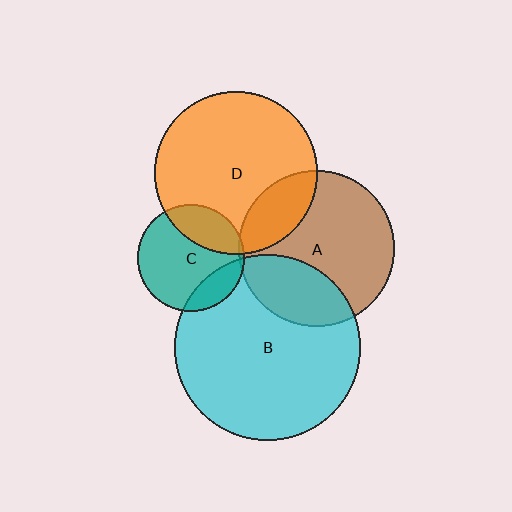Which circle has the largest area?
Circle B (cyan).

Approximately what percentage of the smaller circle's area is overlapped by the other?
Approximately 30%.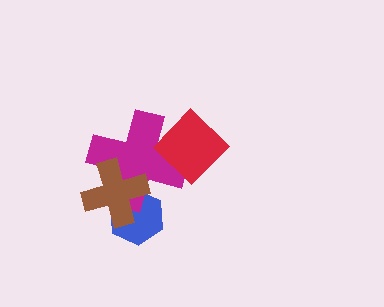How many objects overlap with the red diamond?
1 object overlaps with the red diamond.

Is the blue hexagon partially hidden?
Yes, it is partially covered by another shape.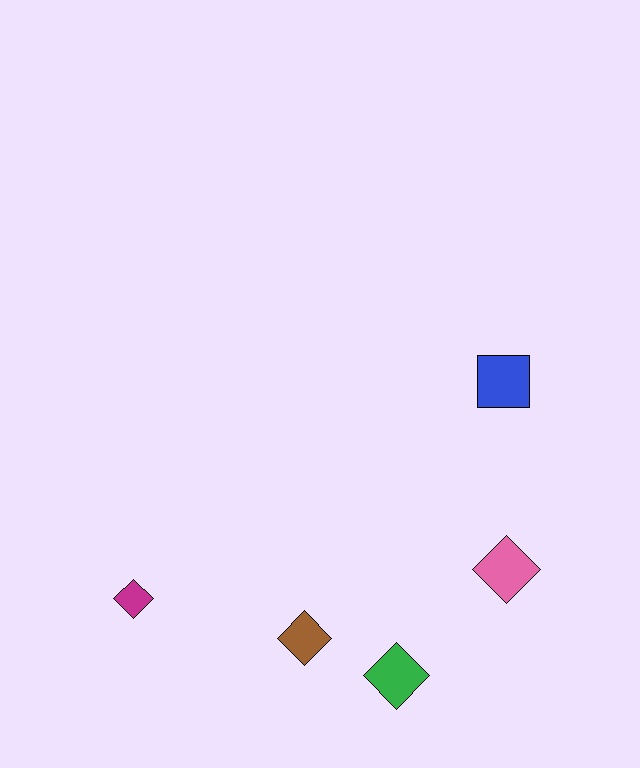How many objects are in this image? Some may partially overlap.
There are 5 objects.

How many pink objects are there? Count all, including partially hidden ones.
There is 1 pink object.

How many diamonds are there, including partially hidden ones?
There are 4 diamonds.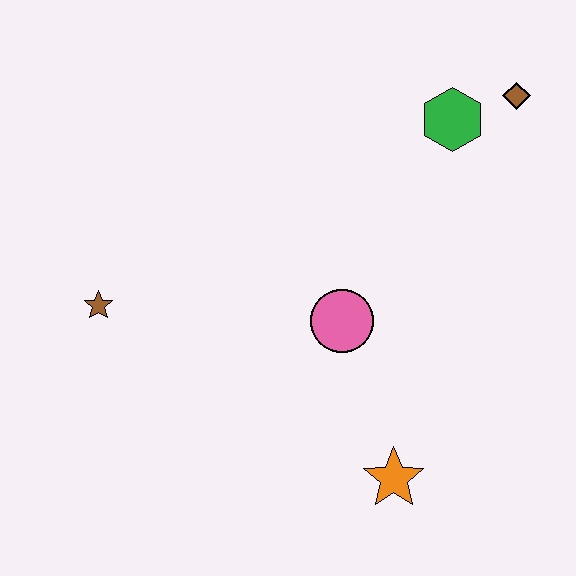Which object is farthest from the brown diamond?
The brown star is farthest from the brown diamond.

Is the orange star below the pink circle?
Yes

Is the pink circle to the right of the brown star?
Yes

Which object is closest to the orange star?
The pink circle is closest to the orange star.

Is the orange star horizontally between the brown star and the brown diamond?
Yes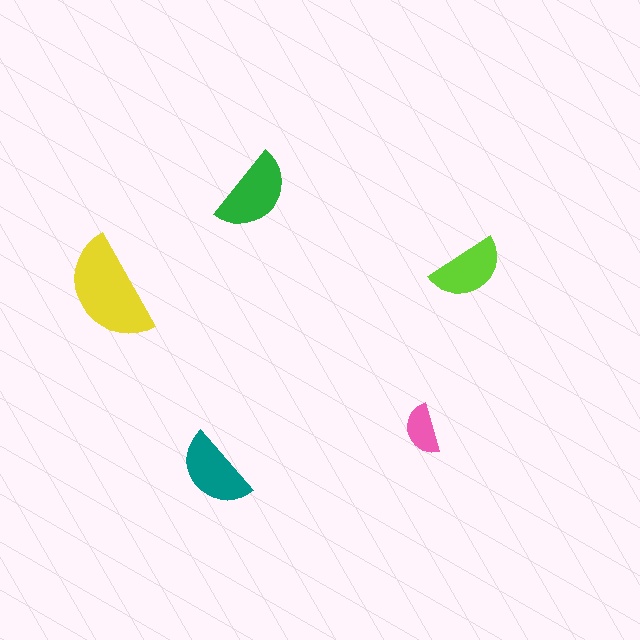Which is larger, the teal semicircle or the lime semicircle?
The teal one.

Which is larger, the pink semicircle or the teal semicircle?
The teal one.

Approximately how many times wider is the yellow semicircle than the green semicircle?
About 1.5 times wider.